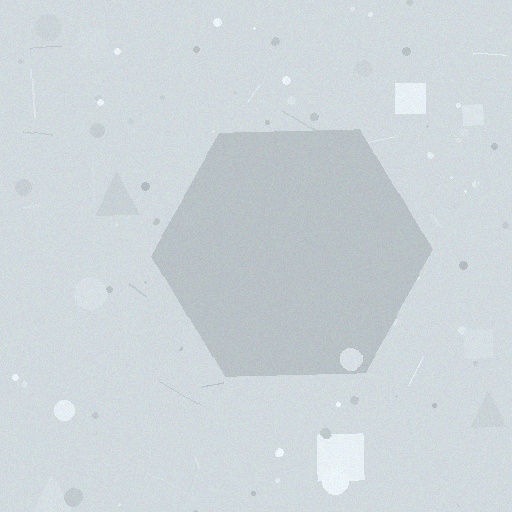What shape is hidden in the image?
A hexagon is hidden in the image.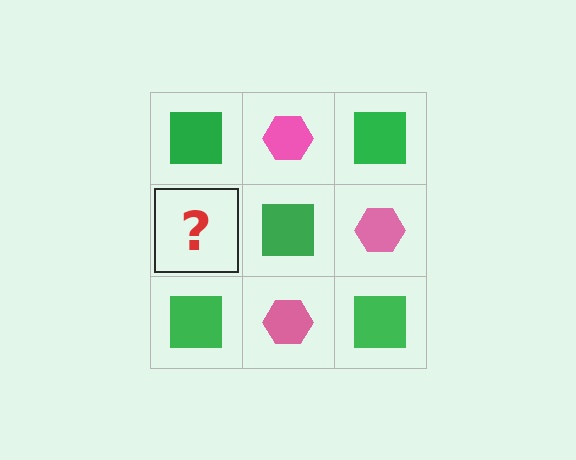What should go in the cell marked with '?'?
The missing cell should contain a pink hexagon.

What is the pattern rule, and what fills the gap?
The rule is that it alternates green square and pink hexagon in a checkerboard pattern. The gap should be filled with a pink hexagon.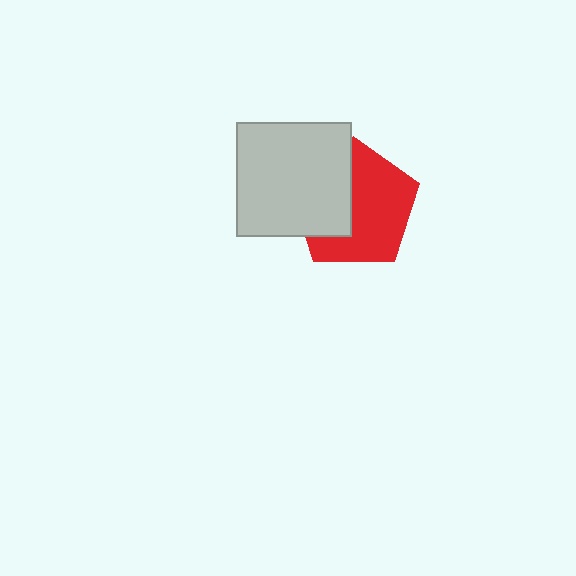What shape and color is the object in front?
The object in front is a light gray square.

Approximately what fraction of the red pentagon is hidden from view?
Roughly 39% of the red pentagon is hidden behind the light gray square.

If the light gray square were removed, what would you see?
You would see the complete red pentagon.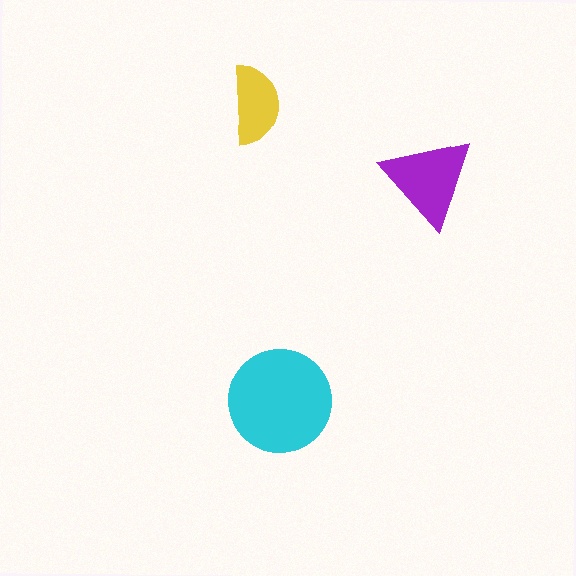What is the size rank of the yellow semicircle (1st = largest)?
3rd.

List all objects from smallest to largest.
The yellow semicircle, the purple triangle, the cyan circle.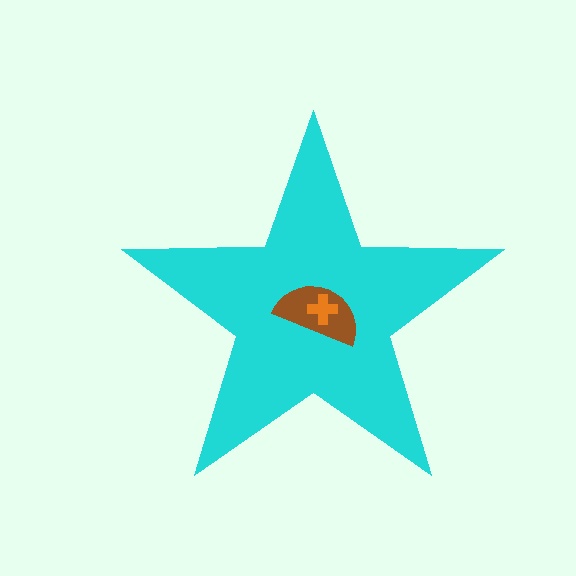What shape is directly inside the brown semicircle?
The orange cross.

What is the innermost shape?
The orange cross.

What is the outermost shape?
The cyan star.